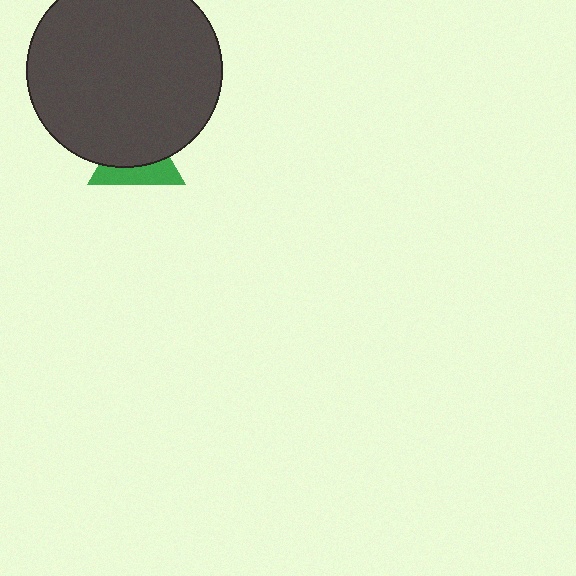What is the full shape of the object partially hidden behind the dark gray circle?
The partially hidden object is a green triangle.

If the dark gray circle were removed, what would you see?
You would see the complete green triangle.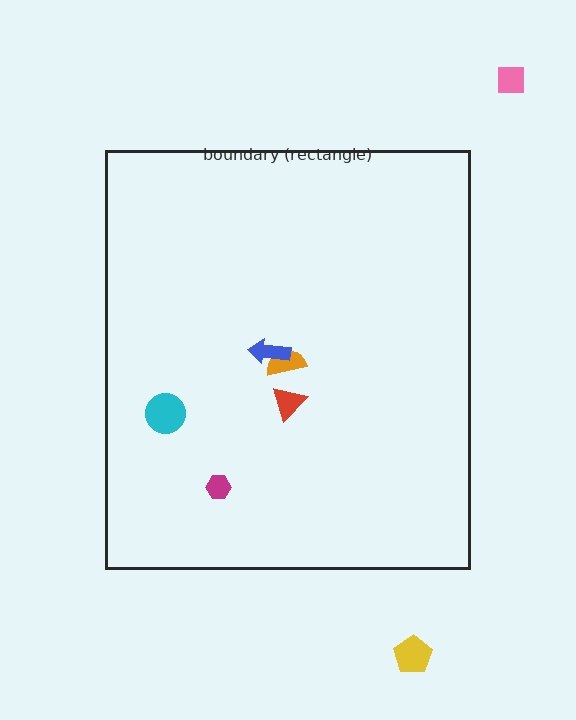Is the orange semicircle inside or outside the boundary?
Inside.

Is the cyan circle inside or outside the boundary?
Inside.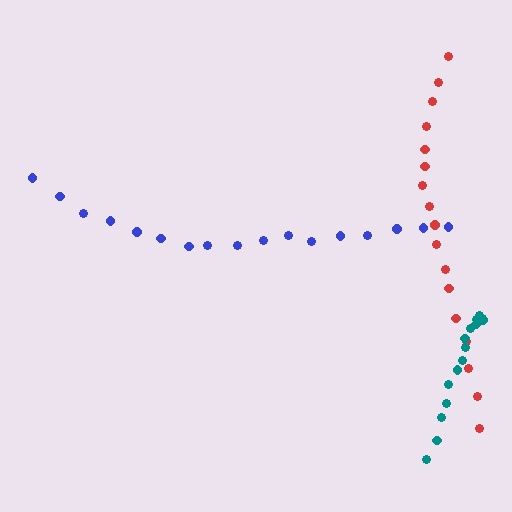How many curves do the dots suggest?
There are 3 distinct paths.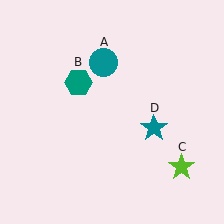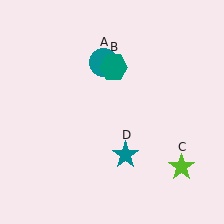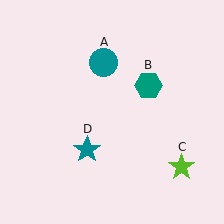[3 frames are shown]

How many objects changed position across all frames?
2 objects changed position: teal hexagon (object B), teal star (object D).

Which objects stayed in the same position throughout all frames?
Teal circle (object A) and lime star (object C) remained stationary.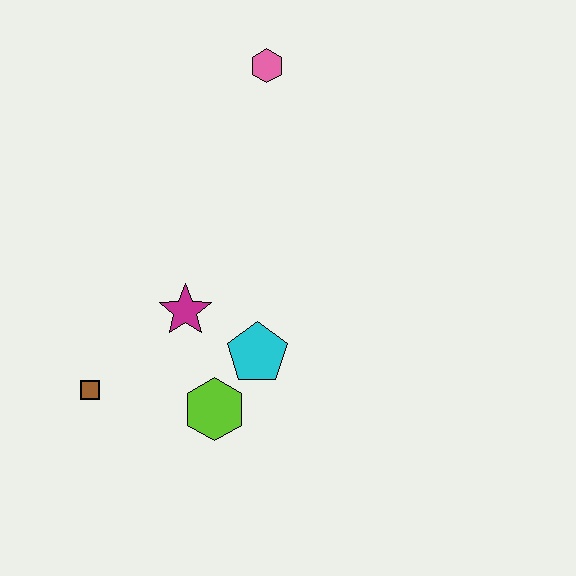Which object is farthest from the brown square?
The pink hexagon is farthest from the brown square.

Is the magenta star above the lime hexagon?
Yes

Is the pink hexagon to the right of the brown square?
Yes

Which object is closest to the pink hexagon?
The magenta star is closest to the pink hexagon.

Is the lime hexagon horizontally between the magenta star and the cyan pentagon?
Yes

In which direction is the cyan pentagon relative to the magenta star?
The cyan pentagon is to the right of the magenta star.